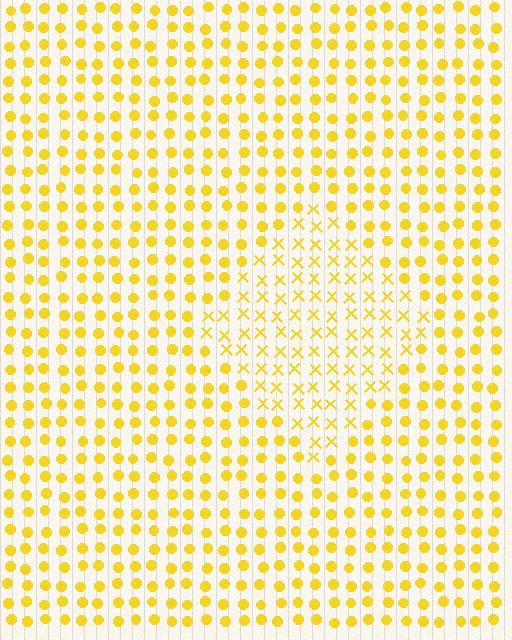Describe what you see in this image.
The image is filled with small yellow elements arranged in a uniform grid. A diamond-shaped region contains X marks, while the surrounding area contains circles. The boundary is defined purely by the change in element shape.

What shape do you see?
I see a diamond.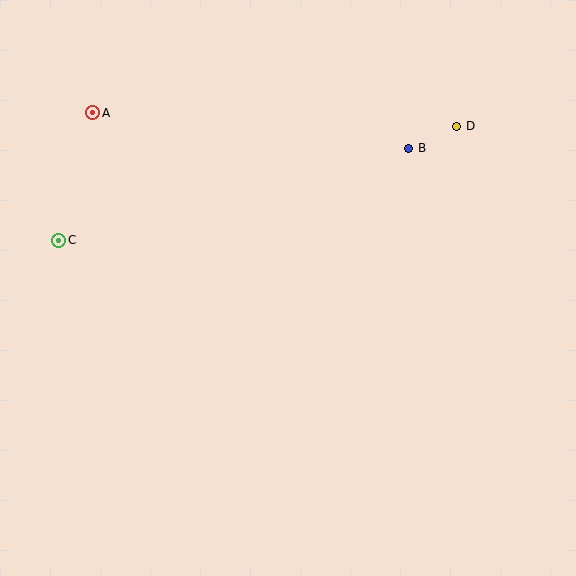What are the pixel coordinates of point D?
Point D is at (457, 126).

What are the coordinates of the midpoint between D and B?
The midpoint between D and B is at (433, 137).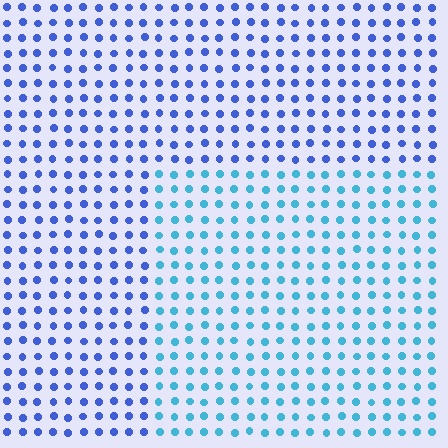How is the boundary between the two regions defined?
The boundary is defined purely by a slight shift in hue (about 36 degrees). Spacing, size, and orientation are identical on both sides.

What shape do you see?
I see a rectangle.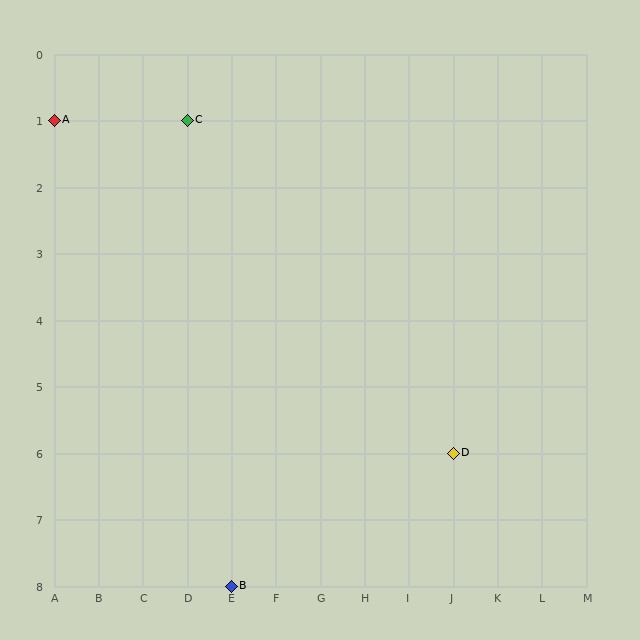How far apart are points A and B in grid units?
Points A and B are 4 columns and 7 rows apart (about 8.1 grid units diagonally).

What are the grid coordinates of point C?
Point C is at grid coordinates (D, 1).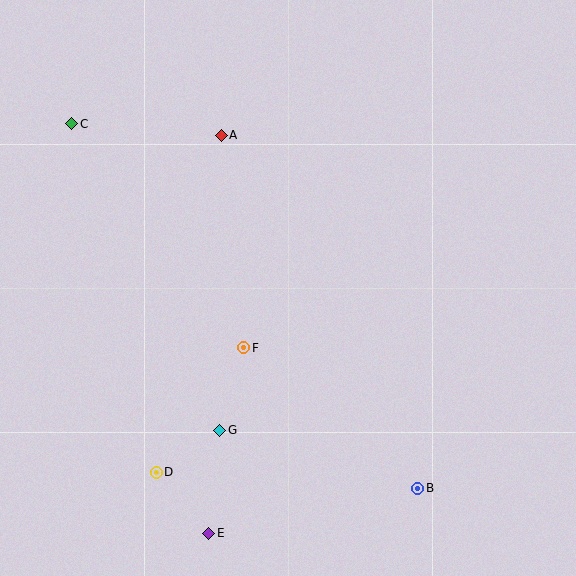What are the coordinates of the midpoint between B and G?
The midpoint between B and G is at (319, 459).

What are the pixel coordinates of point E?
Point E is at (209, 533).